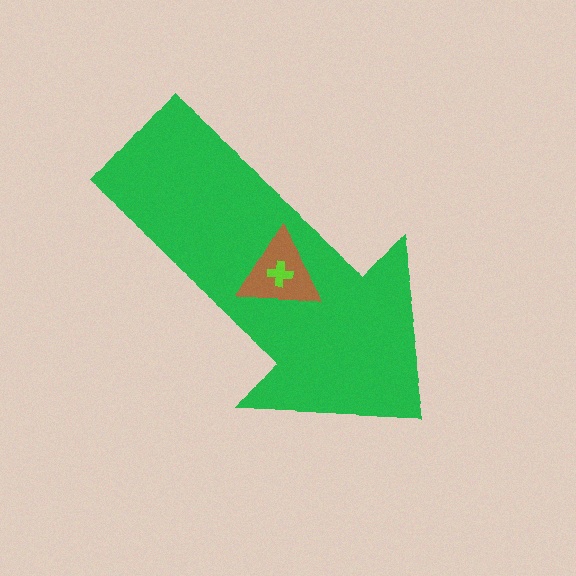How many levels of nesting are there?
3.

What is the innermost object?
The lime cross.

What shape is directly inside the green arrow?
The brown triangle.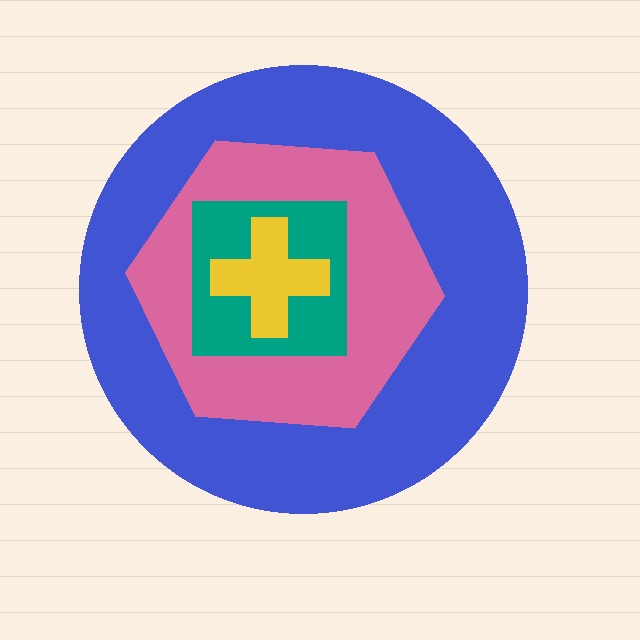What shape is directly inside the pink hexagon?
The teal square.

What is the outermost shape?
The blue circle.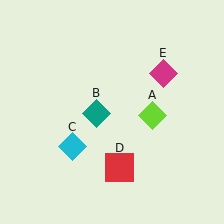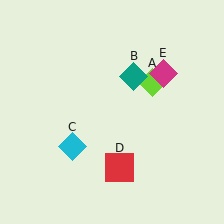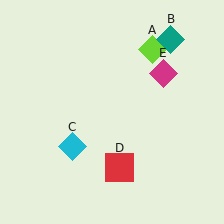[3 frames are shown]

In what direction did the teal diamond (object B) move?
The teal diamond (object B) moved up and to the right.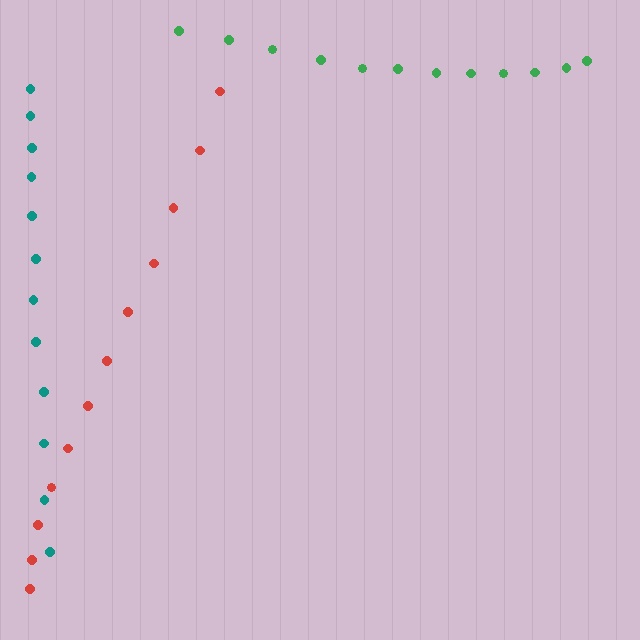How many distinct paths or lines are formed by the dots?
There are 3 distinct paths.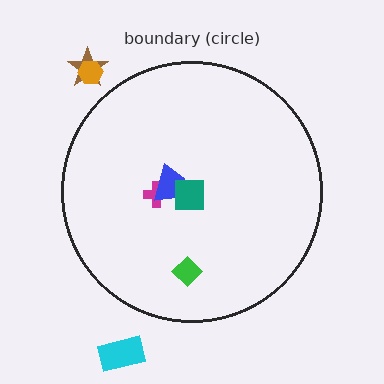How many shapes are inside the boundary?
4 inside, 3 outside.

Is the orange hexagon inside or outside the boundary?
Outside.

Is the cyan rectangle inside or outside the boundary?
Outside.